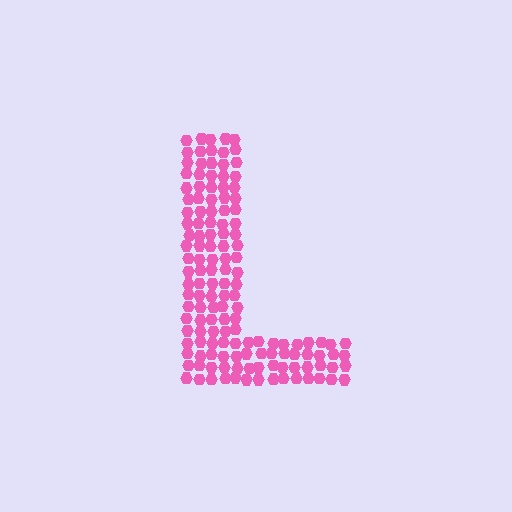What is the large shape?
The large shape is the letter L.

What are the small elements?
The small elements are hexagons.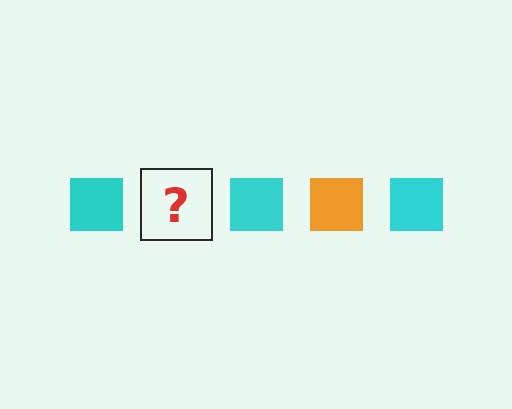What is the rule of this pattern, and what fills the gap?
The rule is that the pattern cycles through cyan, orange squares. The gap should be filled with an orange square.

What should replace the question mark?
The question mark should be replaced with an orange square.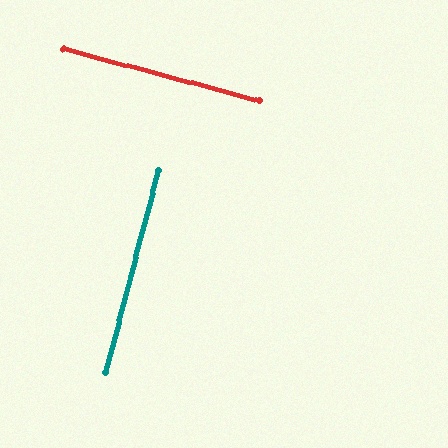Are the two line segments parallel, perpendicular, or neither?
Perpendicular — they meet at approximately 90°.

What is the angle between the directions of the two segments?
Approximately 90 degrees.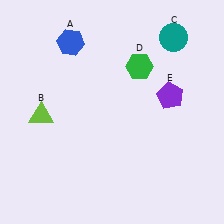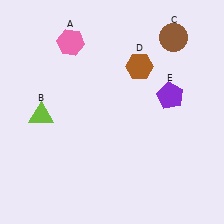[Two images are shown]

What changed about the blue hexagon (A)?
In Image 1, A is blue. In Image 2, it changed to pink.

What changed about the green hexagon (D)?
In Image 1, D is green. In Image 2, it changed to brown.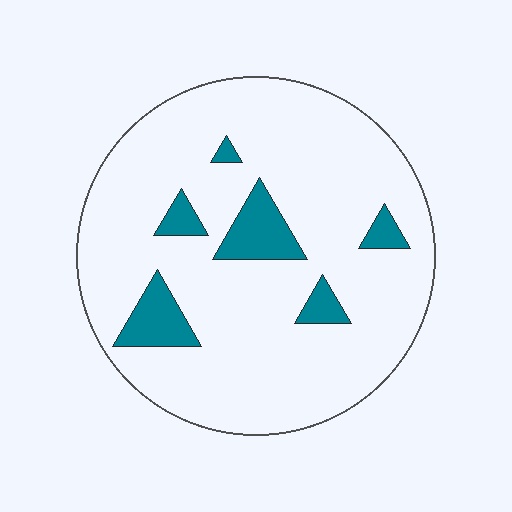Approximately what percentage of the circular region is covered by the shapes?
Approximately 10%.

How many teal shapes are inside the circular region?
6.